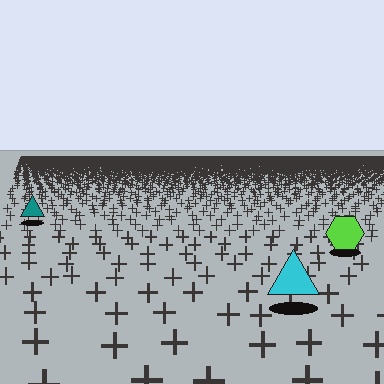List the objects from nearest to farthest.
From nearest to farthest: the cyan triangle, the lime hexagon, the teal triangle.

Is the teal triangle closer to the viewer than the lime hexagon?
No. The lime hexagon is closer — you can tell from the texture gradient: the ground texture is coarser near it.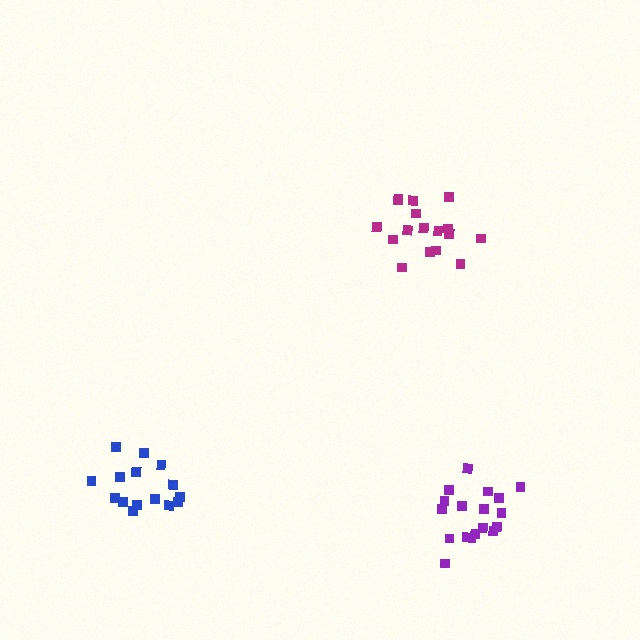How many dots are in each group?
Group 1: 17 dots, Group 2: 18 dots, Group 3: 15 dots (50 total).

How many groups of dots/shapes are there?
There are 3 groups.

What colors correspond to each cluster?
The clusters are colored: magenta, purple, blue.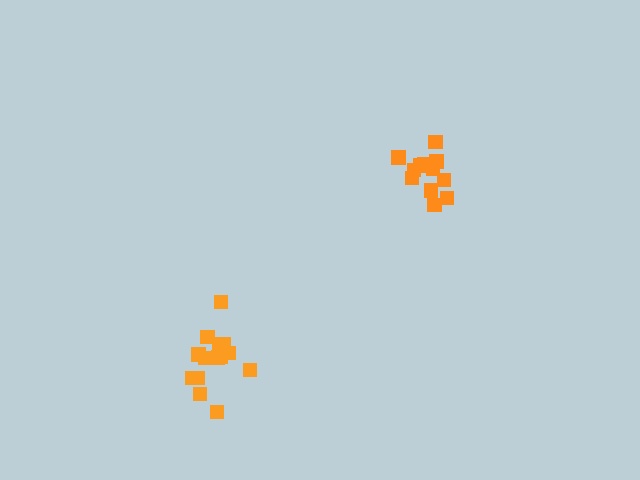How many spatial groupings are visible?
There are 2 spatial groupings.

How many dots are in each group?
Group 1: 15 dots, Group 2: 13 dots (28 total).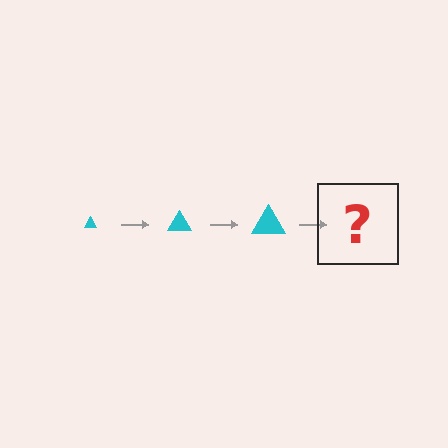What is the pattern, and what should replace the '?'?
The pattern is that the triangle gets progressively larger each step. The '?' should be a cyan triangle, larger than the previous one.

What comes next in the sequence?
The next element should be a cyan triangle, larger than the previous one.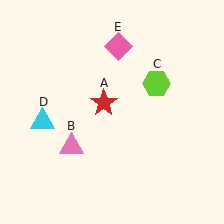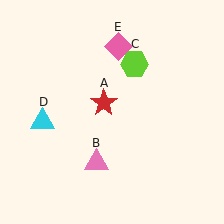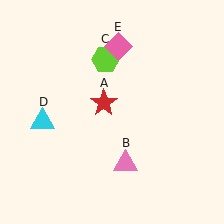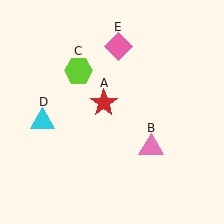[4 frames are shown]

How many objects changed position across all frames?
2 objects changed position: pink triangle (object B), lime hexagon (object C).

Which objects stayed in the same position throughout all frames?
Red star (object A) and cyan triangle (object D) and pink diamond (object E) remained stationary.